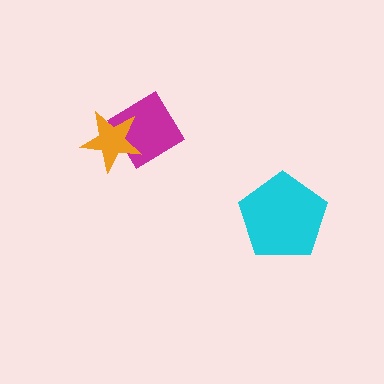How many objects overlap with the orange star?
1 object overlaps with the orange star.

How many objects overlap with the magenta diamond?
1 object overlaps with the magenta diamond.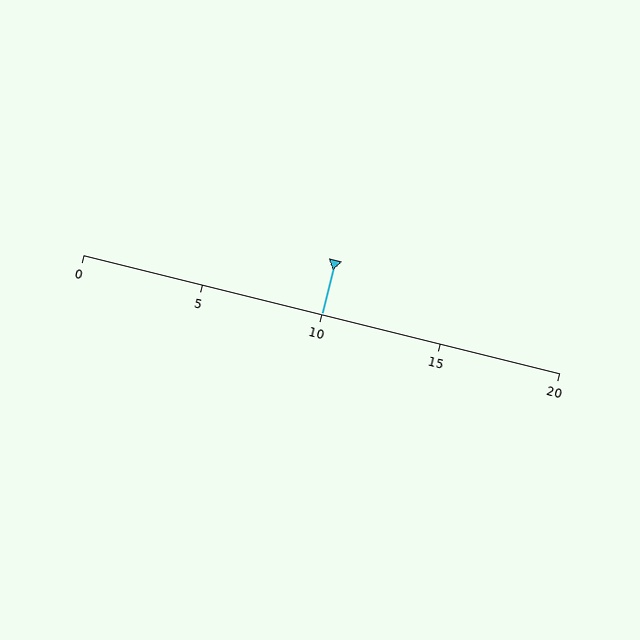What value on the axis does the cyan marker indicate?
The marker indicates approximately 10.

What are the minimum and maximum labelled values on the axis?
The axis runs from 0 to 20.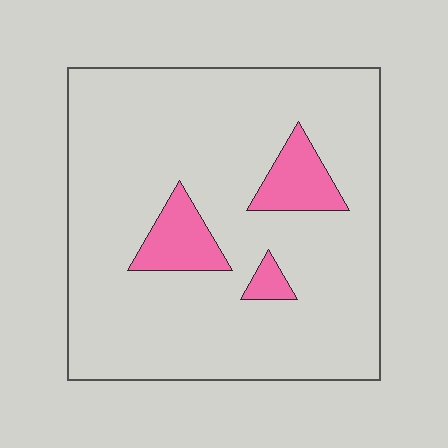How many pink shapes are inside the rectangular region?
3.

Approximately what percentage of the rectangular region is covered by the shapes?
Approximately 10%.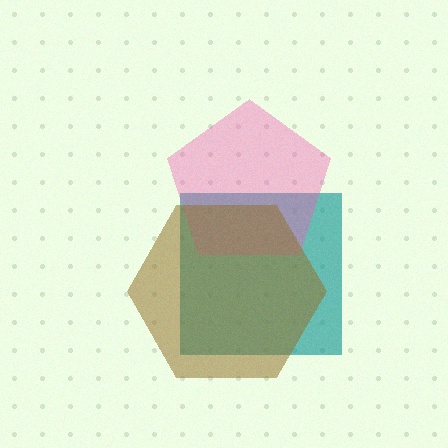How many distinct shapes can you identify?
There are 3 distinct shapes: a teal square, a pink pentagon, a brown hexagon.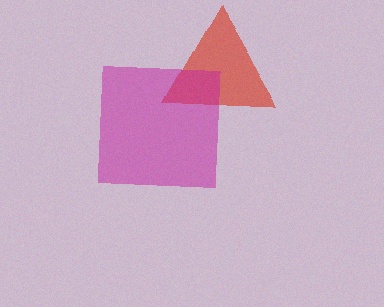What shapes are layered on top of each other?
The layered shapes are: a red triangle, a magenta square.